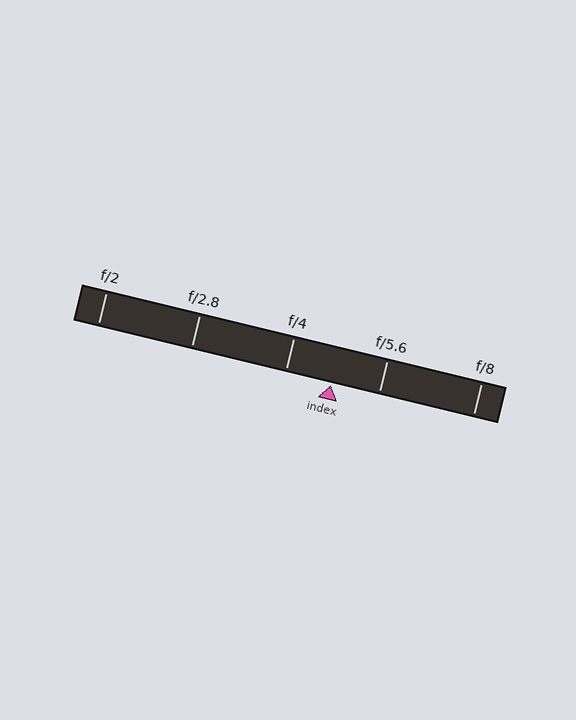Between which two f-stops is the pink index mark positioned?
The index mark is between f/4 and f/5.6.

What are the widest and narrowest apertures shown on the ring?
The widest aperture shown is f/2 and the narrowest is f/8.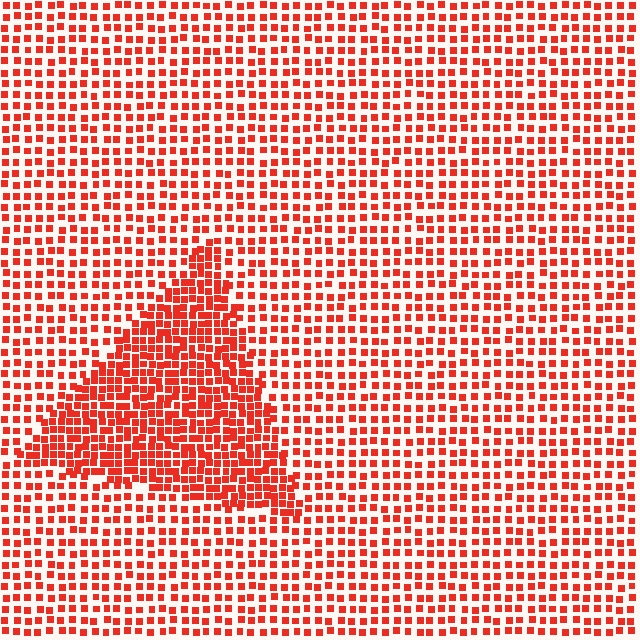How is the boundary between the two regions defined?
The boundary is defined by a change in element density (approximately 1.9x ratio). All elements are the same color, size, and shape.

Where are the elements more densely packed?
The elements are more densely packed inside the triangle boundary.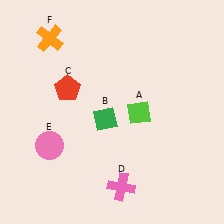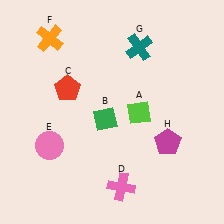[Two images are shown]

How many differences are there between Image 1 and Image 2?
There are 2 differences between the two images.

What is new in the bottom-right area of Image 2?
A magenta pentagon (H) was added in the bottom-right area of Image 2.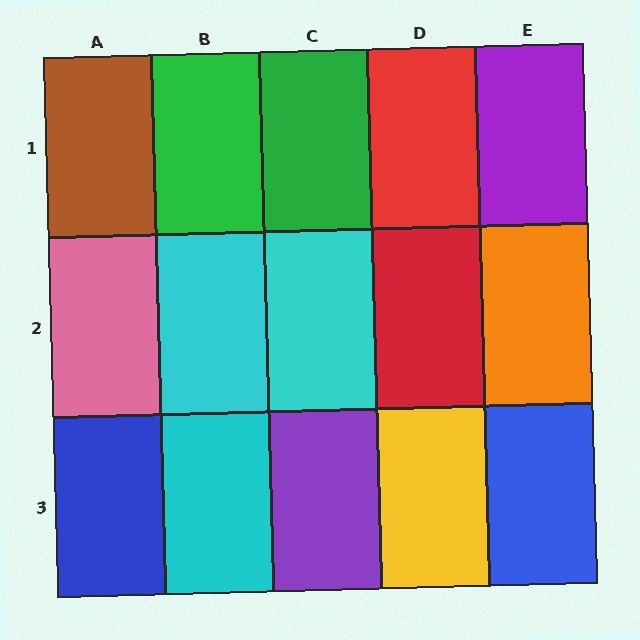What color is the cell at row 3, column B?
Cyan.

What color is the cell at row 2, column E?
Orange.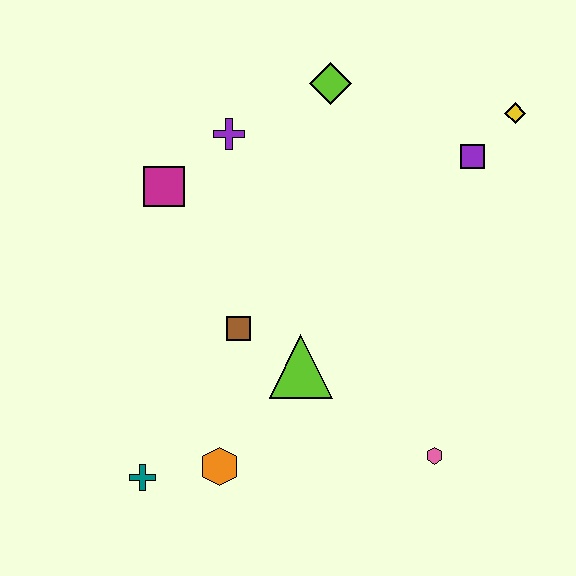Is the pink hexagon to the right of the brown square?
Yes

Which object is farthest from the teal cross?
The yellow diamond is farthest from the teal cross.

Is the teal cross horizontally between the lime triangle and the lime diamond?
No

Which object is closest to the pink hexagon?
The lime triangle is closest to the pink hexagon.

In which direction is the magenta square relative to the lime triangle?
The magenta square is above the lime triangle.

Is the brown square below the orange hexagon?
No